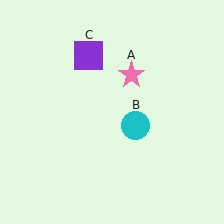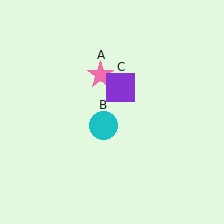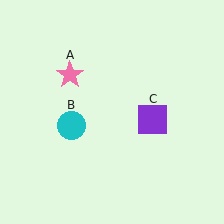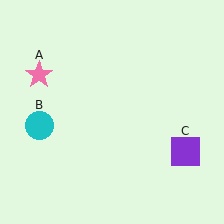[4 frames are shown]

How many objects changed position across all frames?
3 objects changed position: pink star (object A), cyan circle (object B), purple square (object C).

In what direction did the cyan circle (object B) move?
The cyan circle (object B) moved left.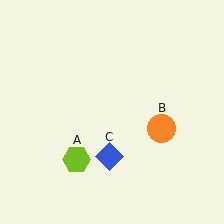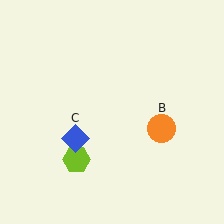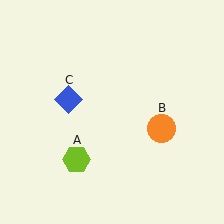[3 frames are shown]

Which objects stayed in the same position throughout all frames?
Lime hexagon (object A) and orange circle (object B) remained stationary.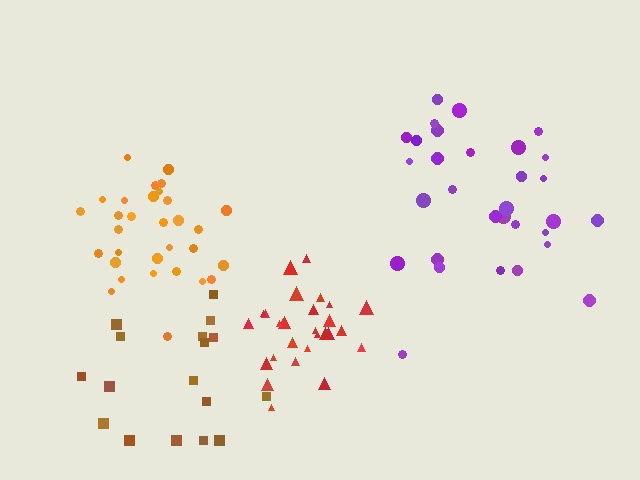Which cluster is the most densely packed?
Red.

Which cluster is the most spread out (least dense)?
Brown.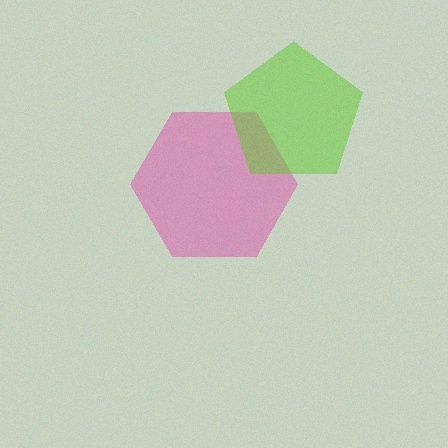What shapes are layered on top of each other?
The layered shapes are: a pink hexagon, a lime pentagon.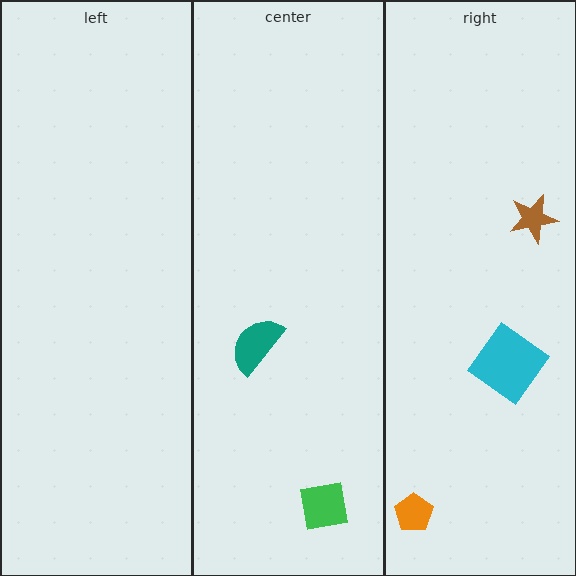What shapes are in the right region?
The orange pentagon, the brown star, the cyan diamond.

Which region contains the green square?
The center region.